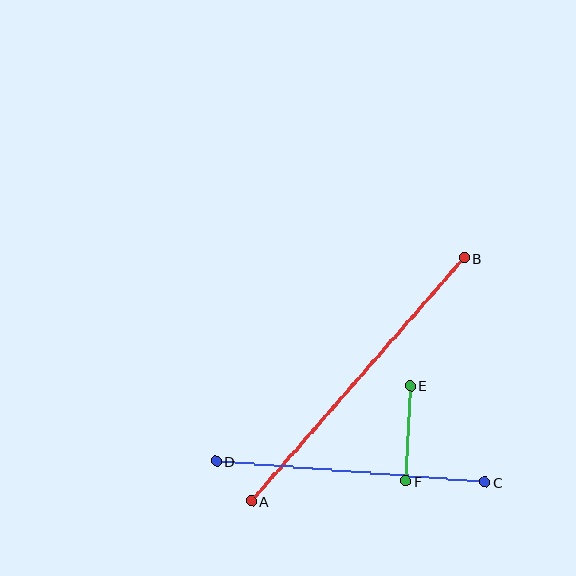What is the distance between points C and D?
The distance is approximately 270 pixels.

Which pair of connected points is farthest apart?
Points A and B are farthest apart.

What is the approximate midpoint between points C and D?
The midpoint is at approximately (350, 472) pixels.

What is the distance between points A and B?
The distance is approximately 323 pixels.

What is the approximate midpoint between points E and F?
The midpoint is at approximately (408, 433) pixels.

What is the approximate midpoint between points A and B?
The midpoint is at approximately (357, 380) pixels.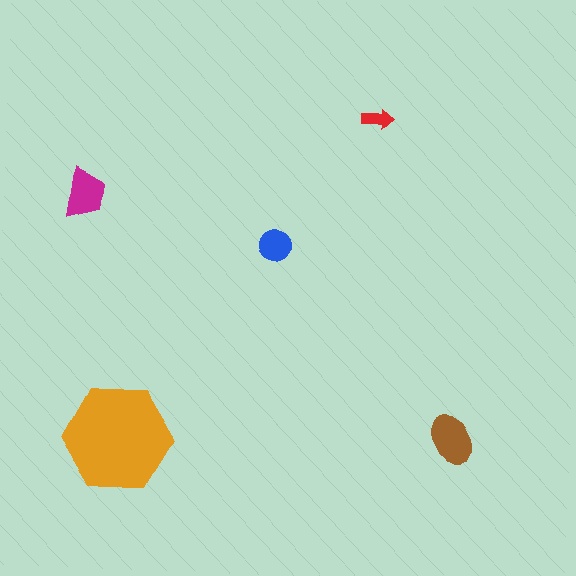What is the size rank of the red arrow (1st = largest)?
5th.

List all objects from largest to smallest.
The orange hexagon, the brown ellipse, the magenta trapezoid, the blue circle, the red arrow.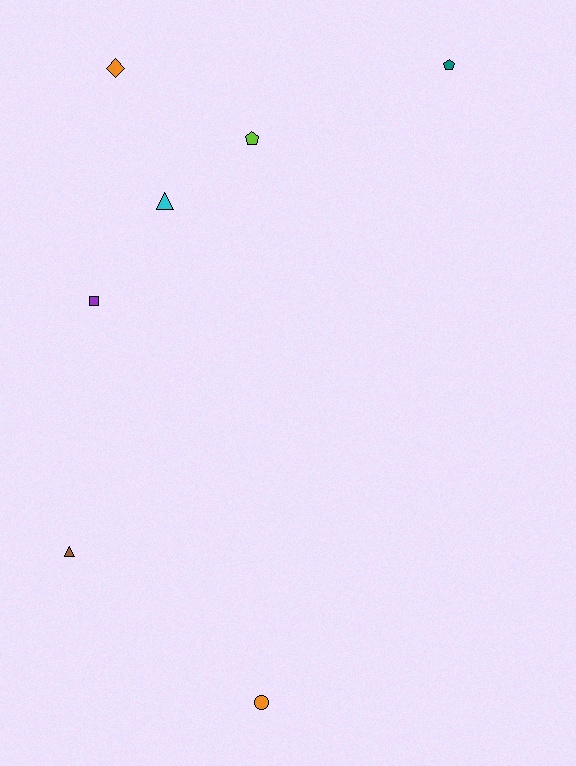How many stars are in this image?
There are no stars.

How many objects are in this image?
There are 7 objects.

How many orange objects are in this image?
There are 2 orange objects.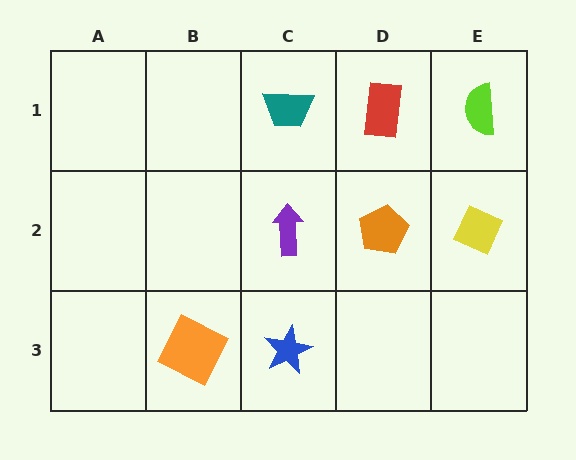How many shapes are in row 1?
3 shapes.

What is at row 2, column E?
A yellow diamond.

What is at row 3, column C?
A blue star.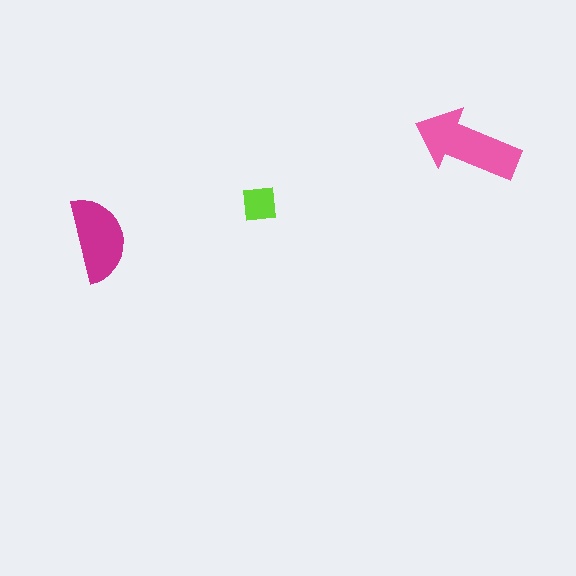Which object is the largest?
The pink arrow.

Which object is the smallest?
The lime square.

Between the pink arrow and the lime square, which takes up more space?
The pink arrow.